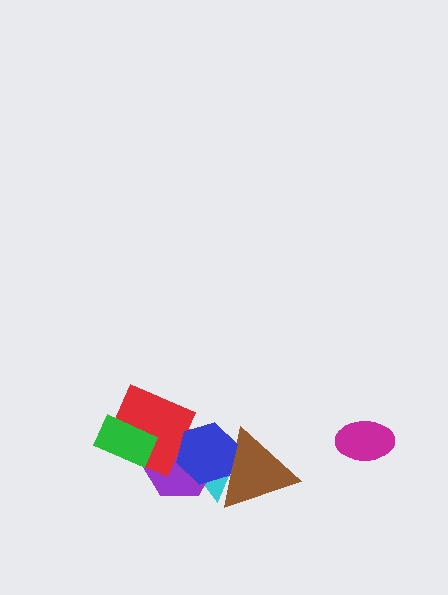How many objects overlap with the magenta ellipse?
0 objects overlap with the magenta ellipse.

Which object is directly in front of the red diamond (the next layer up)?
The green rectangle is directly in front of the red diamond.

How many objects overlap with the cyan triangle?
3 objects overlap with the cyan triangle.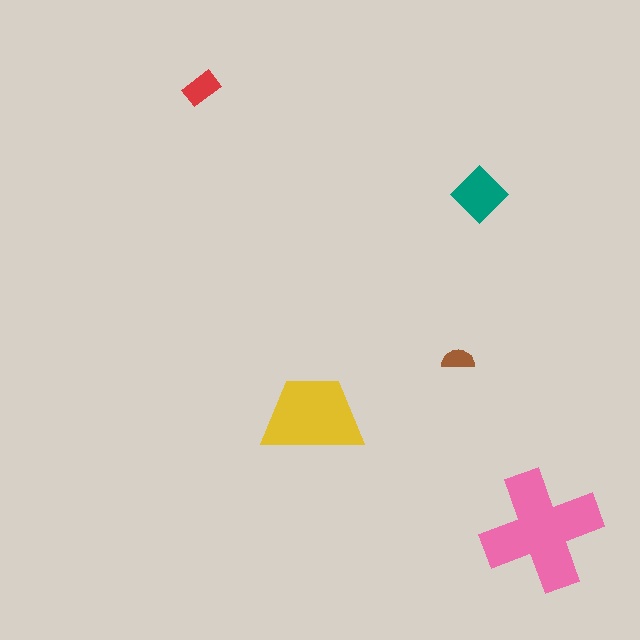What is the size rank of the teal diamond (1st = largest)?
3rd.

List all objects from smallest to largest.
The brown semicircle, the red rectangle, the teal diamond, the yellow trapezoid, the pink cross.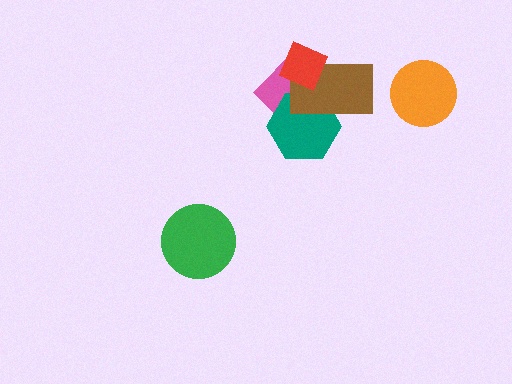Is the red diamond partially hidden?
No, no other shape covers it.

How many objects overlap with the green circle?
0 objects overlap with the green circle.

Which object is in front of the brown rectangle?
The red diamond is in front of the brown rectangle.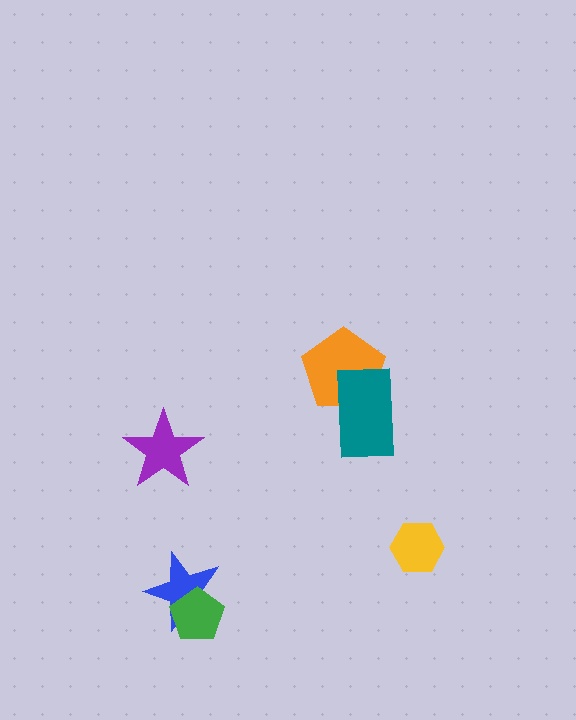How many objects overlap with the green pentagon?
1 object overlaps with the green pentagon.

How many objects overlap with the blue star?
1 object overlaps with the blue star.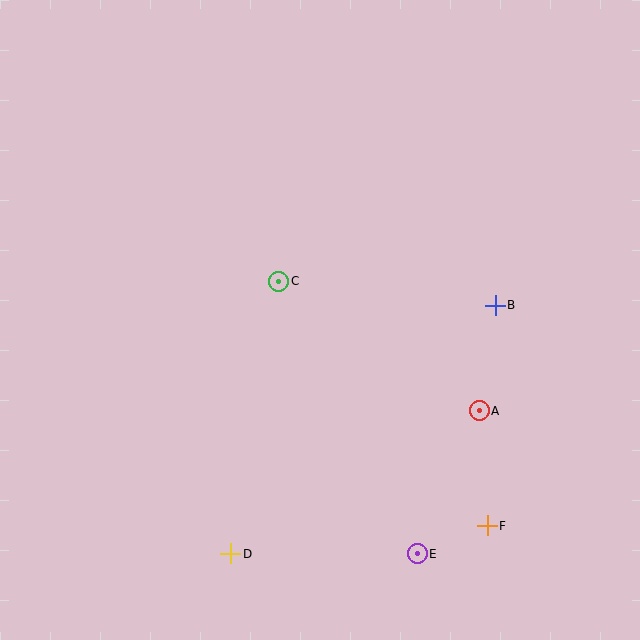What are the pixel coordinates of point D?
Point D is at (231, 554).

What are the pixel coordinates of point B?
Point B is at (495, 305).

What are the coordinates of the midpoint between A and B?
The midpoint between A and B is at (487, 358).